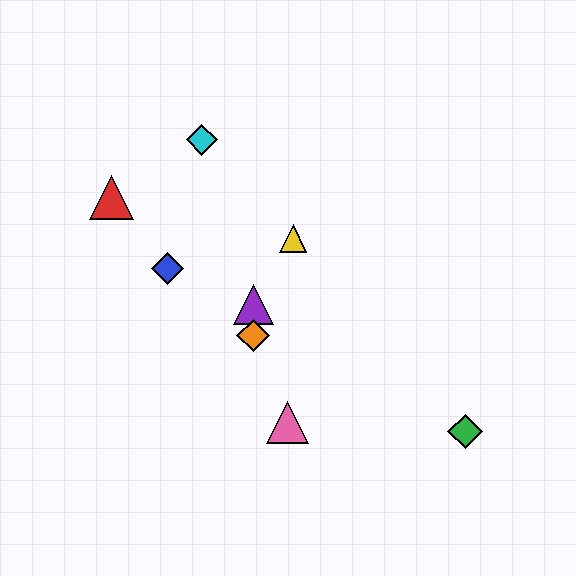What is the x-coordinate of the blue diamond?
The blue diamond is at x≈168.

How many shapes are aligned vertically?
2 shapes (the purple triangle, the orange diamond) are aligned vertically.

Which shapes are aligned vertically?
The purple triangle, the orange diamond are aligned vertically.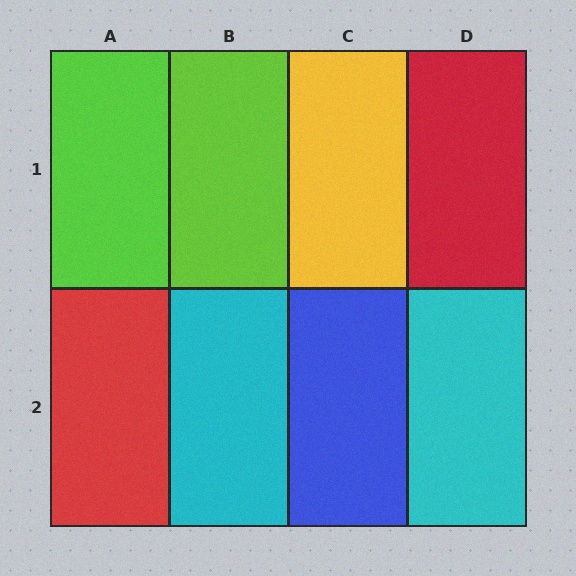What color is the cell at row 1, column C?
Yellow.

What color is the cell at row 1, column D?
Red.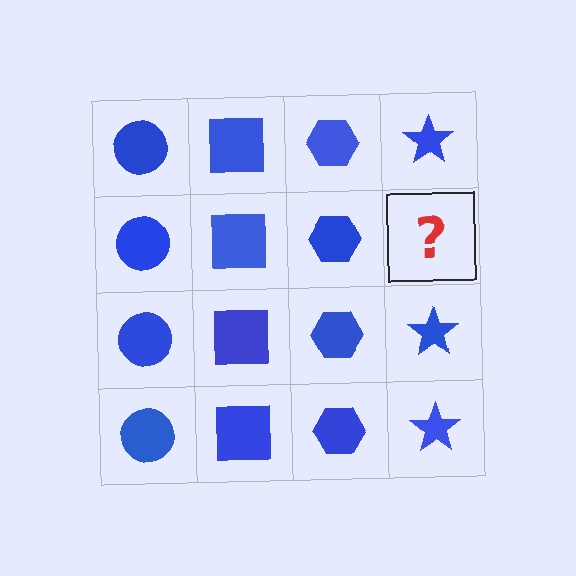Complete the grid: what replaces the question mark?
The question mark should be replaced with a blue star.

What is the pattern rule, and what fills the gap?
The rule is that each column has a consistent shape. The gap should be filled with a blue star.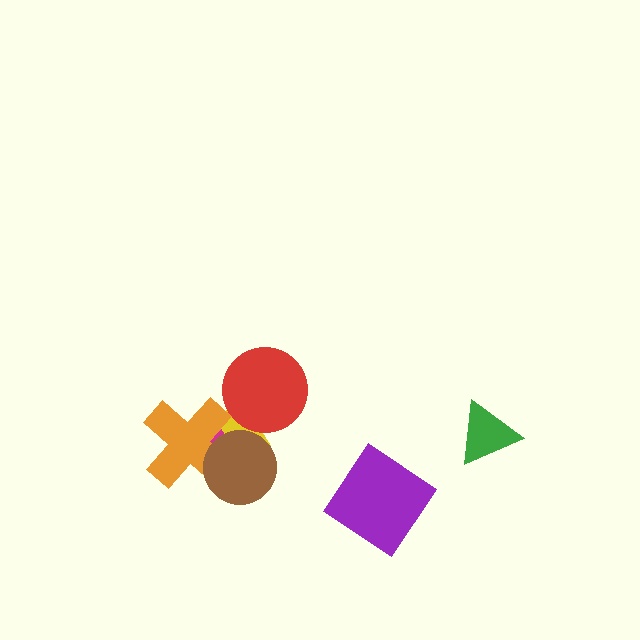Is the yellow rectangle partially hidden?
Yes, it is partially covered by another shape.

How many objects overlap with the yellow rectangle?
4 objects overlap with the yellow rectangle.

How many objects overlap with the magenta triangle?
4 objects overlap with the magenta triangle.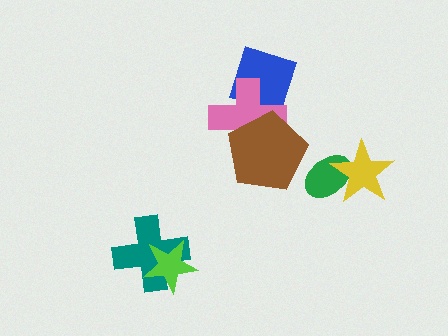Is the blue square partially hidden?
Yes, it is partially covered by another shape.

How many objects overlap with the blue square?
1 object overlaps with the blue square.